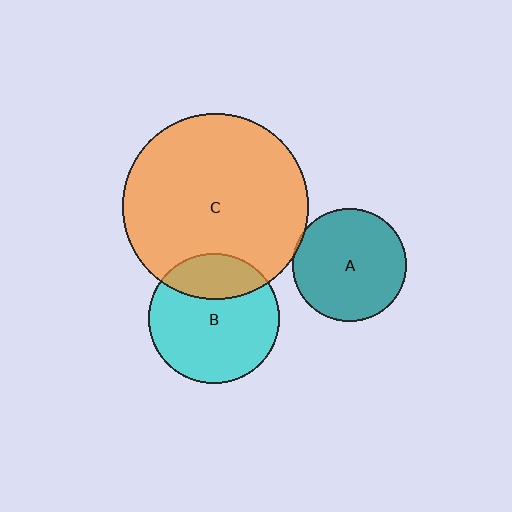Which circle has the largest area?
Circle C (orange).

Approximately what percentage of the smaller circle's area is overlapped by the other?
Approximately 5%.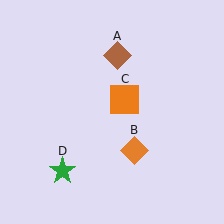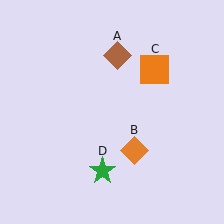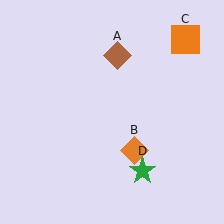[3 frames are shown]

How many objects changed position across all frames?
2 objects changed position: orange square (object C), green star (object D).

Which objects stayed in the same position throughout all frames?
Brown diamond (object A) and orange diamond (object B) remained stationary.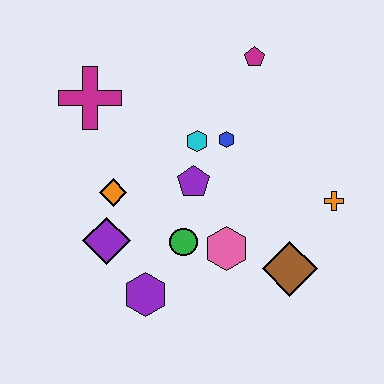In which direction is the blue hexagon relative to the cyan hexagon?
The blue hexagon is to the right of the cyan hexagon.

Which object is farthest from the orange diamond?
The orange cross is farthest from the orange diamond.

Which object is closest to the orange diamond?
The purple diamond is closest to the orange diamond.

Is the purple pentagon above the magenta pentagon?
No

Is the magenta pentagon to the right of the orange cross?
No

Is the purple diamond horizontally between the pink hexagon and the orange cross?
No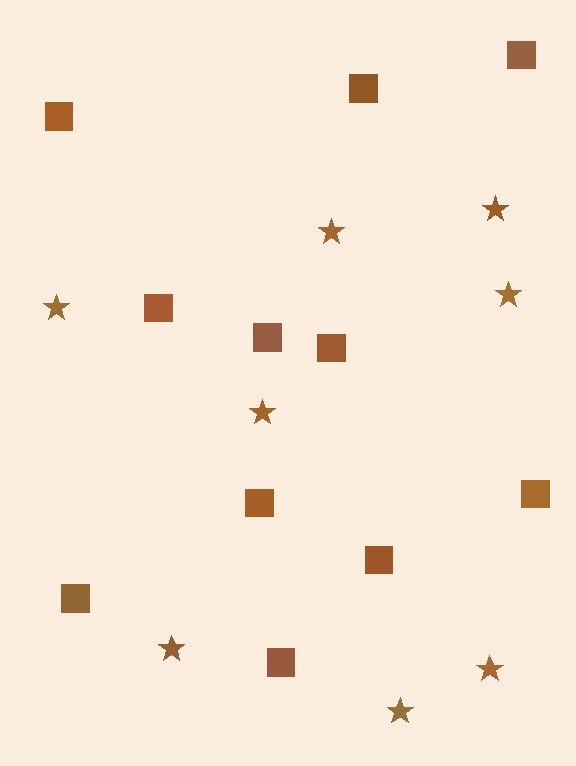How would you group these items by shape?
There are 2 groups: one group of stars (8) and one group of squares (11).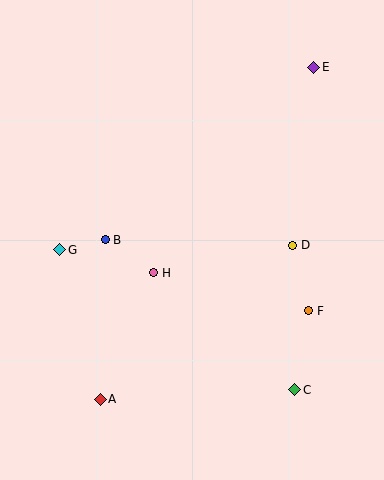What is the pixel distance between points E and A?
The distance between E and A is 394 pixels.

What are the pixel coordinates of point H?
Point H is at (154, 273).